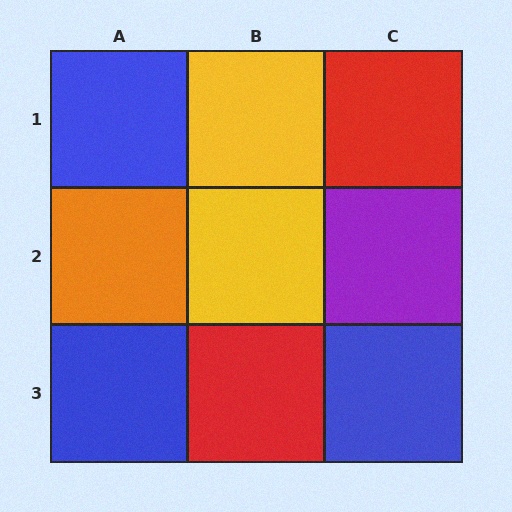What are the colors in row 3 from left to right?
Blue, red, blue.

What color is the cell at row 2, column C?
Purple.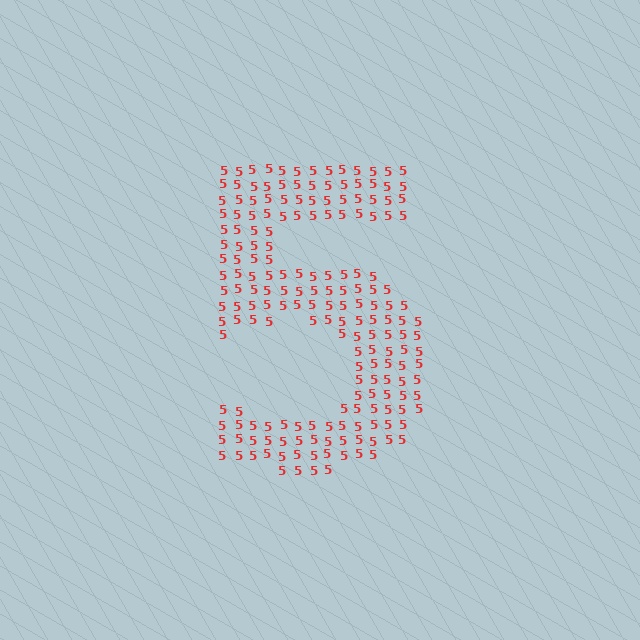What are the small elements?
The small elements are digit 5's.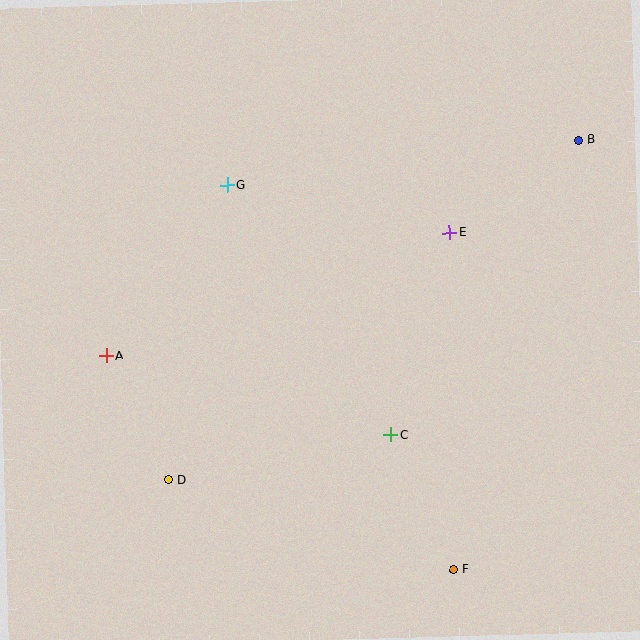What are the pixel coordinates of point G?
Point G is at (227, 185).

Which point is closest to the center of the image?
Point C at (391, 435) is closest to the center.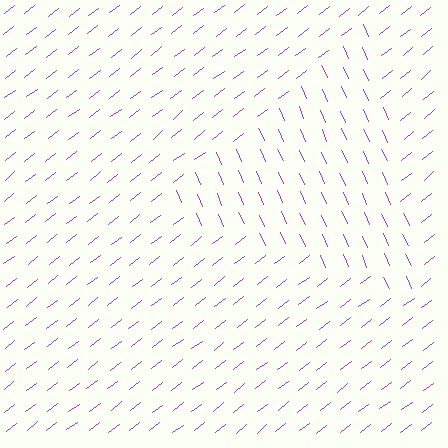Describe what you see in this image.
The image is filled with small magenta line segments. A triangle region in the image has lines oriented differently from the surrounding lines, creating a visible texture boundary.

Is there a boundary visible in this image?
Yes, there is a texture boundary formed by a change in line orientation.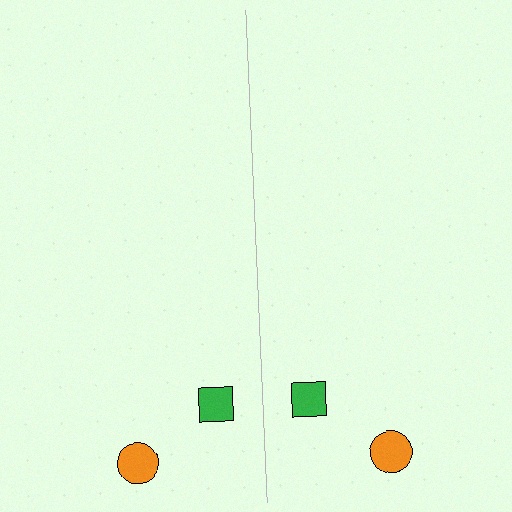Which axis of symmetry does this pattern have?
The pattern has a vertical axis of symmetry running through the center of the image.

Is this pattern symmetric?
Yes, this pattern has bilateral (reflection) symmetry.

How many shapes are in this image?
There are 4 shapes in this image.